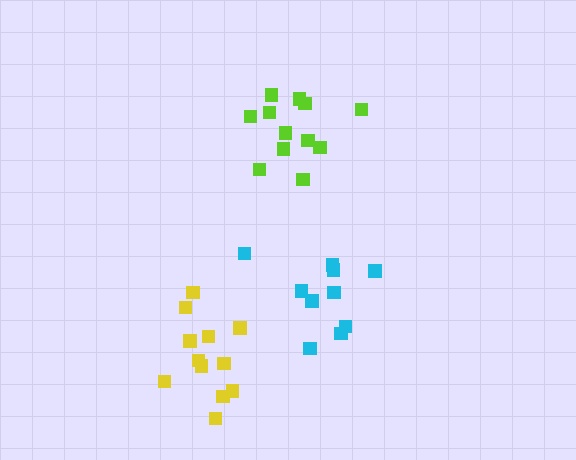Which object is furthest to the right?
The cyan cluster is rightmost.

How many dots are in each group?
Group 1: 12 dots, Group 2: 12 dots, Group 3: 10 dots (34 total).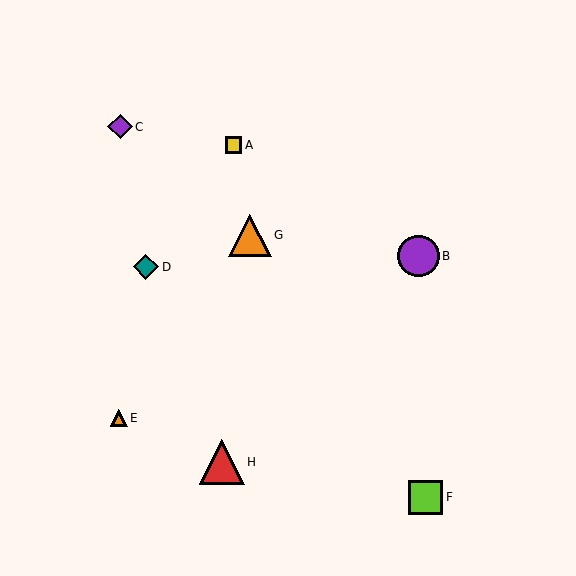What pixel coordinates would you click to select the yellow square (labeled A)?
Click at (233, 145) to select the yellow square A.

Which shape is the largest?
The red triangle (labeled H) is the largest.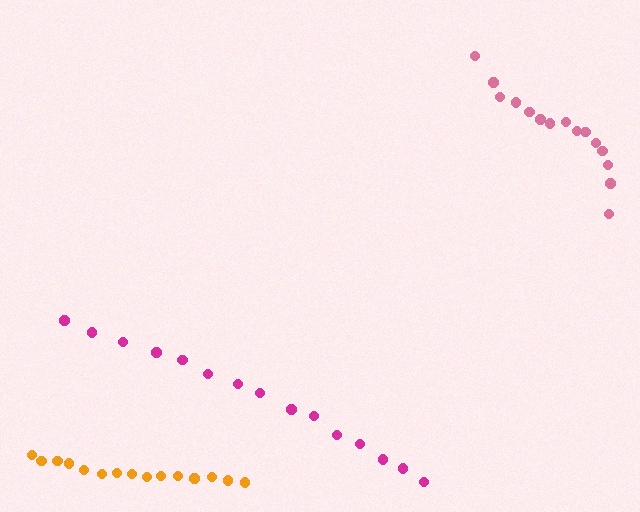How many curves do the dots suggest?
There are 3 distinct paths.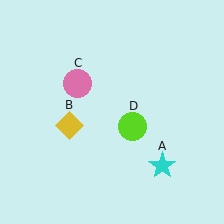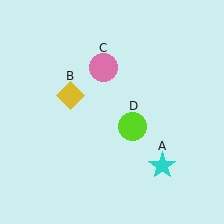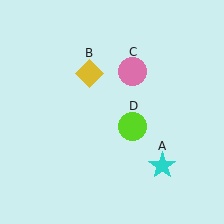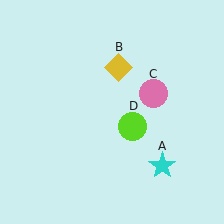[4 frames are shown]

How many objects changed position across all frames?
2 objects changed position: yellow diamond (object B), pink circle (object C).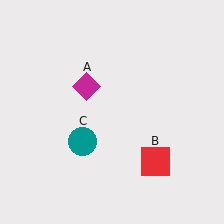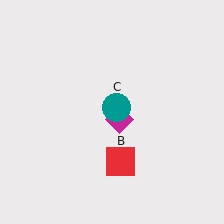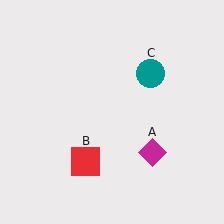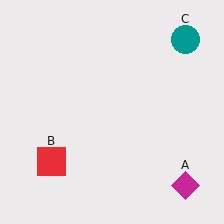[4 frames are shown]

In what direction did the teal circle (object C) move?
The teal circle (object C) moved up and to the right.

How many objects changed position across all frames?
3 objects changed position: magenta diamond (object A), red square (object B), teal circle (object C).